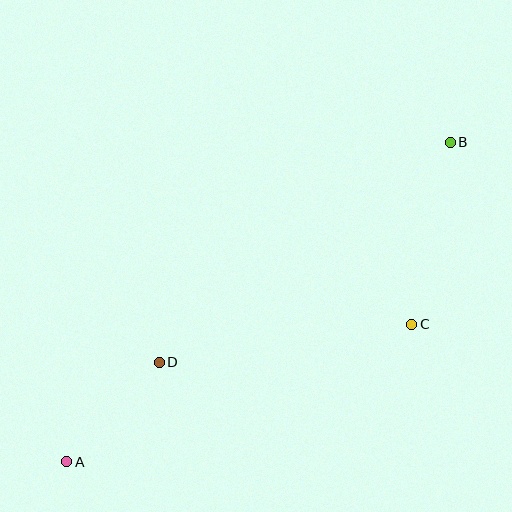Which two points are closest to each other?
Points A and D are closest to each other.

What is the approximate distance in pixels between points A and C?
The distance between A and C is approximately 371 pixels.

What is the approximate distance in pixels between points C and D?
The distance between C and D is approximately 255 pixels.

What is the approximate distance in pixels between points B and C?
The distance between B and C is approximately 186 pixels.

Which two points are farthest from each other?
Points A and B are farthest from each other.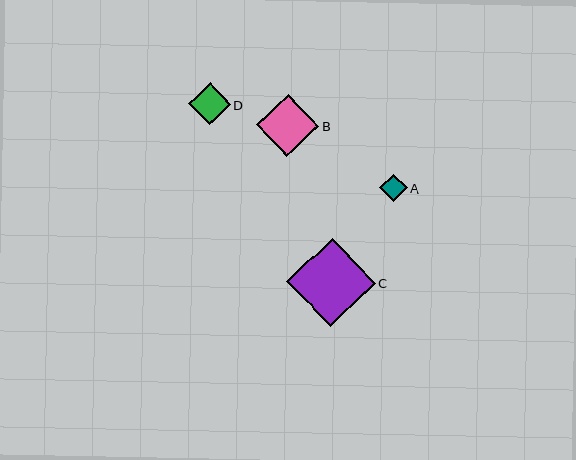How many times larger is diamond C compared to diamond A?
Diamond C is approximately 3.2 times the size of diamond A.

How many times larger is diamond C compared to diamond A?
Diamond C is approximately 3.2 times the size of diamond A.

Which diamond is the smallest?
Diamond A is the smallest with a size of approximately 27 pixels.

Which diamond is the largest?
Diamond C is the largest with a size of approximately 88 pixels.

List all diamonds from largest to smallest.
From largest to smallest: C, B, D, A.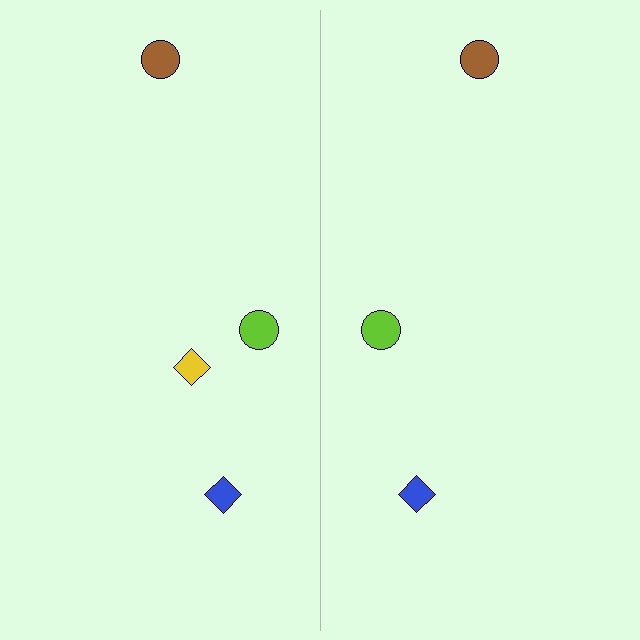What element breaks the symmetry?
A yellow diamond is missing from the right side.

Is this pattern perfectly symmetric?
No, the pattern is not perfectly symmetric. A yellow diamond is missing from the right side.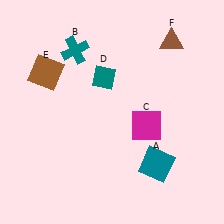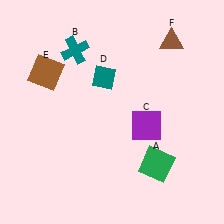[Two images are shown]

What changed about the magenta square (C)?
In Image 1, C is magenta. In Image 2, it changed to purple.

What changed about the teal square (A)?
In Image 1, A is teal. In Image 2, it changed to green.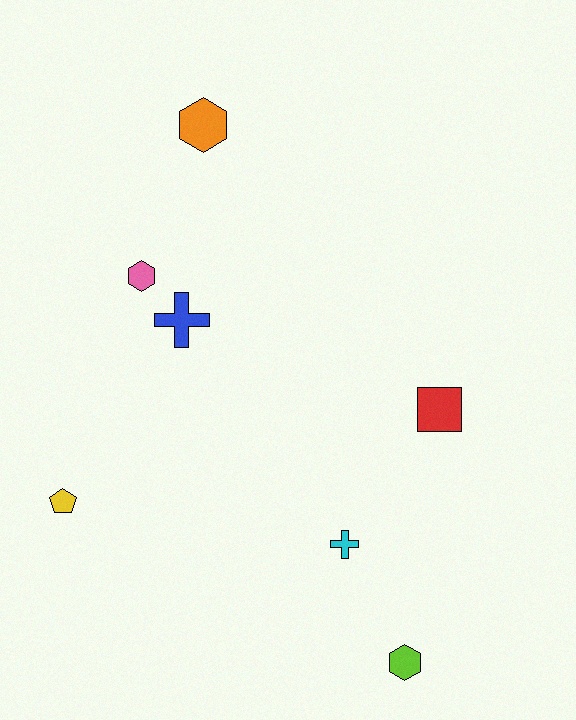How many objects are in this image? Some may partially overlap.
There are 7 objects.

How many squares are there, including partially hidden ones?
There is 1 square.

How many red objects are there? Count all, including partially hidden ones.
There is 1 red object.